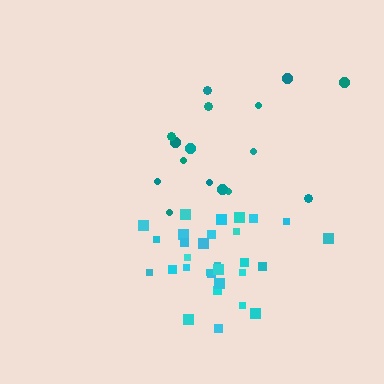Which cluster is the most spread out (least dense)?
Teal.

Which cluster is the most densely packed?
Cyan.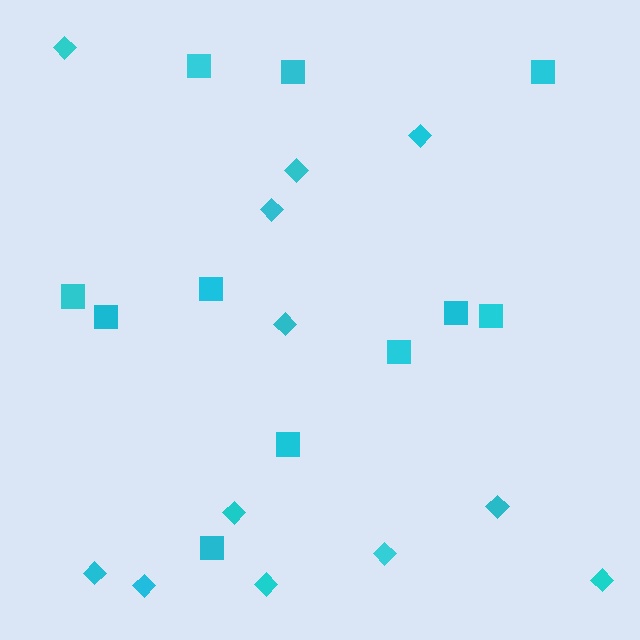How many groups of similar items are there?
There are 2 groups: one group of diamonds (12) and one group of squares (11).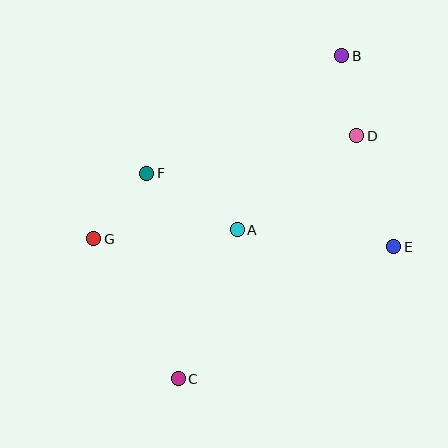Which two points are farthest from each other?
Points B and C are farthest from each other.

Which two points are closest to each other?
Points B and D are closest to each other.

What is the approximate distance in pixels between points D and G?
The distance between D and G is approximately 282 pixels.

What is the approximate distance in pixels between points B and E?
The distance between B and E is approximately 198 pixels.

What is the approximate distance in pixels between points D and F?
The distance between D and F is approximately 213 pixels.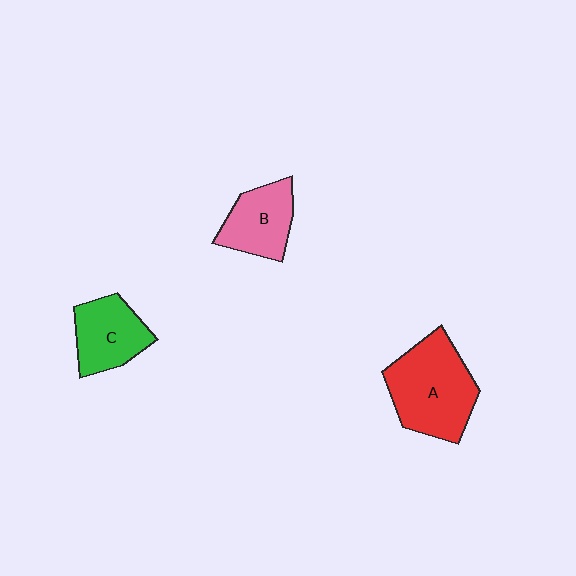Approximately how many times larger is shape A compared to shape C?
Approximately 1.6 times.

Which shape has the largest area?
Shape A (red).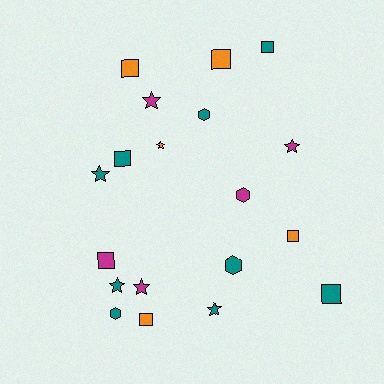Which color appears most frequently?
Teal, with 9 objects.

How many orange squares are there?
There are 4 orange squares.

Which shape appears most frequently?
Square, with 8 objects.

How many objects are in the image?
There are 19 objects.